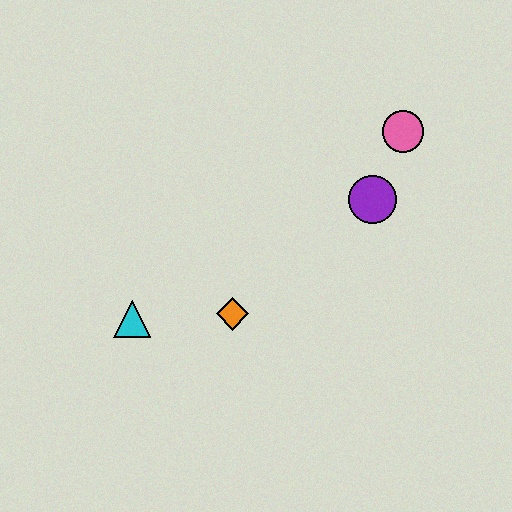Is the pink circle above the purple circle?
Yes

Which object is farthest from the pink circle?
The cyan triangle is farthest from the pink circle.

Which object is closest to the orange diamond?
The cyan triangle is closest to the orange diamond.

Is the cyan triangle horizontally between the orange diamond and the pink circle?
No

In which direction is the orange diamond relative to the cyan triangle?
The orange diamond is to the right of the cyan triangle.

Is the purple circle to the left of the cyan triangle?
No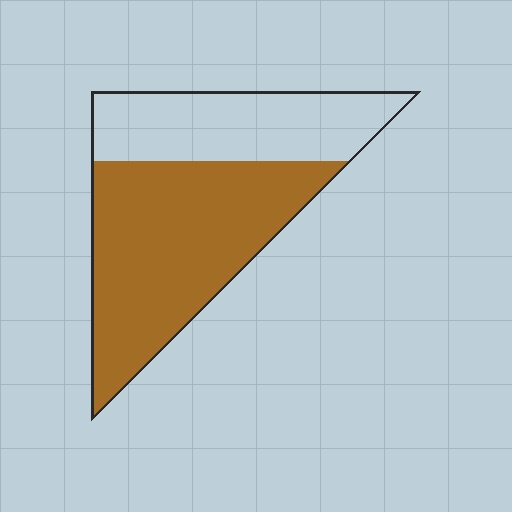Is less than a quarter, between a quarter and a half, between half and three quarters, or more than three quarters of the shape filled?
Between half and three quarters.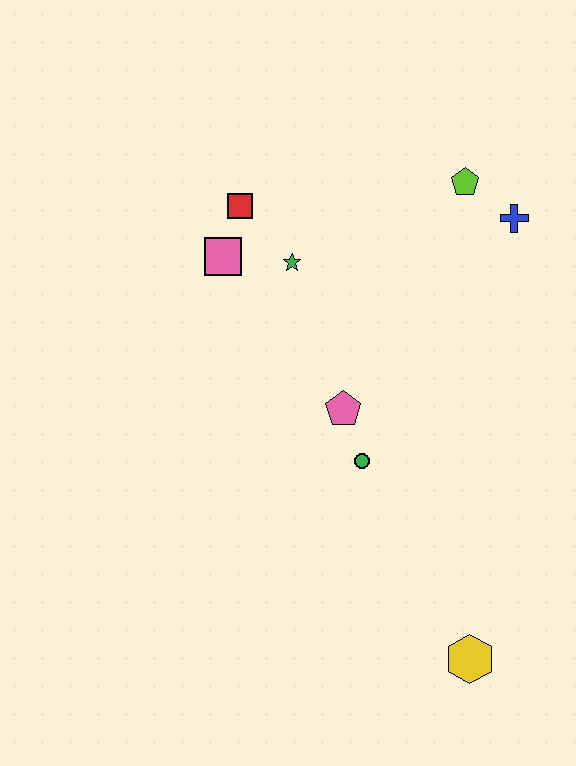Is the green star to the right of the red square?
Yes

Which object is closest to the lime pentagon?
The blue cross is closest to the lime pentagon.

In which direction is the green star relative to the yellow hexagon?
The green star is above the yellow hexagon.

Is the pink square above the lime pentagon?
No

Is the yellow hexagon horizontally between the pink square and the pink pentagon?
No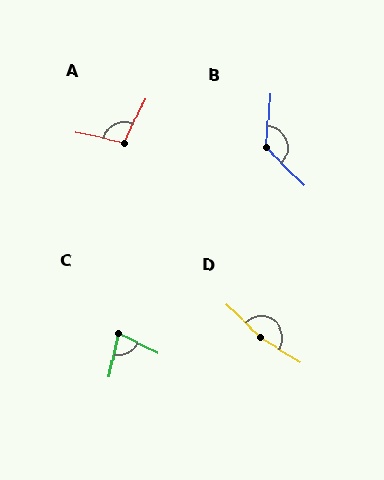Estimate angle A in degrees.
Approximately 104 degrees.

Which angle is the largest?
D, at approximately 169 degrees.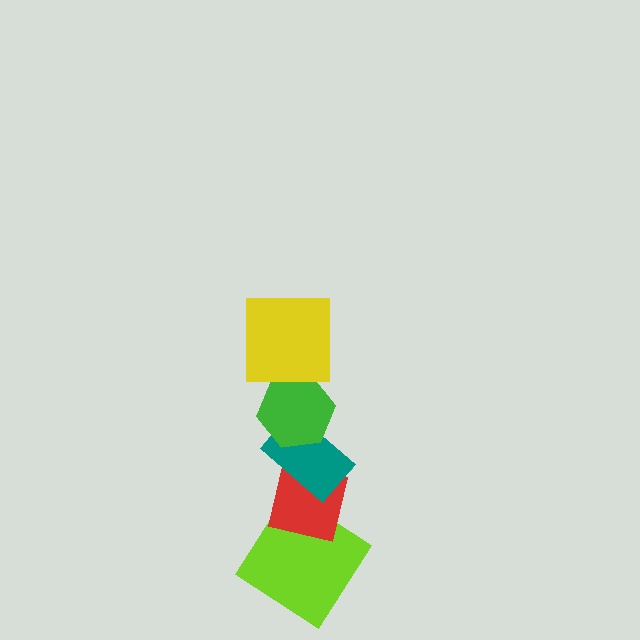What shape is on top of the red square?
The teal rectangle is on top of the red square.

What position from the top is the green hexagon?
The green hexagon is 2nd from the top.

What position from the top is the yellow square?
The yellow square is 1st from the top.